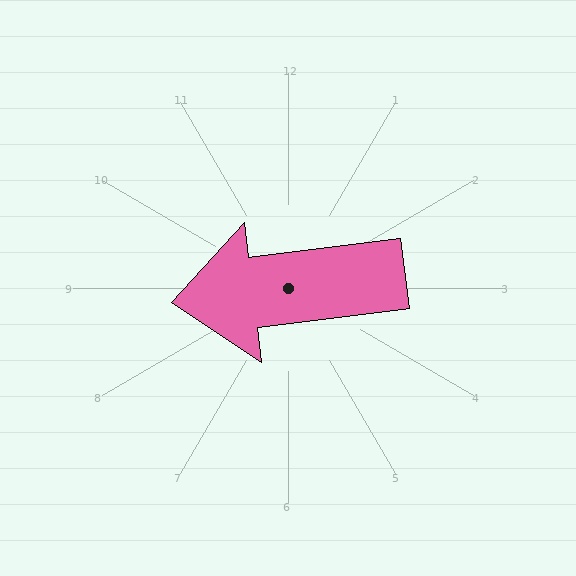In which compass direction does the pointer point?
West.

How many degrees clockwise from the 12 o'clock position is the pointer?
Approximately 263 degrees.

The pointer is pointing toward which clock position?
Roughly 9 o'clock.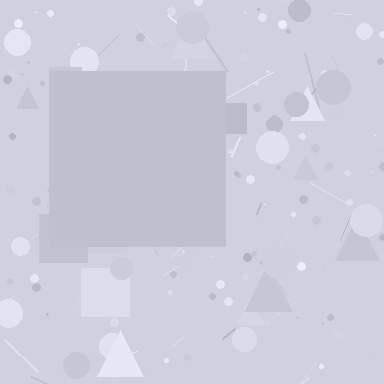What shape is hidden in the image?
A square is hidden in the image.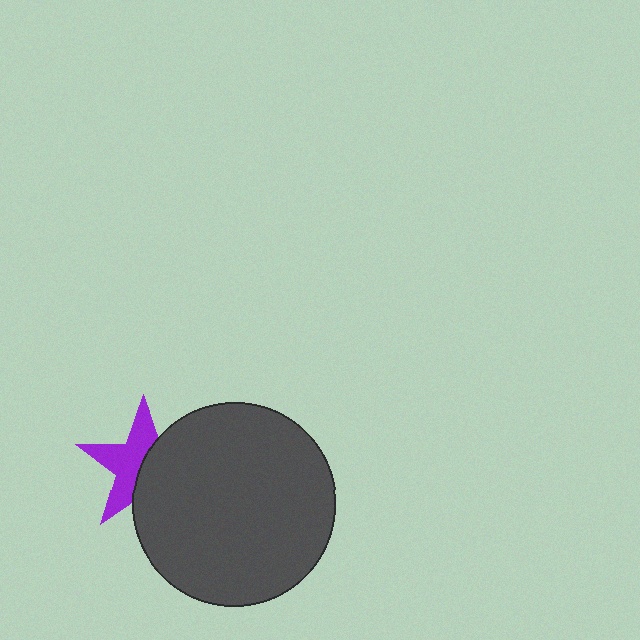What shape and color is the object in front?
The object in front is a dark gray circle.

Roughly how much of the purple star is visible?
About half of it is visible (roughly 53%).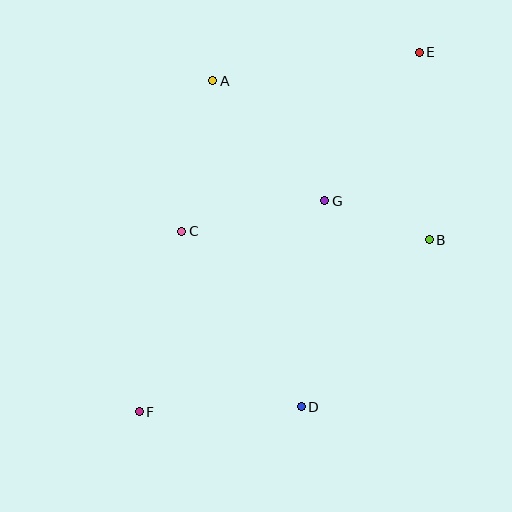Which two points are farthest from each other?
Points E and F are farthest from each other.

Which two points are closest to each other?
Points B and G are closest to each other.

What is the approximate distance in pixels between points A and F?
The distance between A and F is approximately 339 pixels.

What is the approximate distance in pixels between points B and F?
The distance between B and F is approximately 337 pixels.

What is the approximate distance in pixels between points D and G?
The distance between D and G is approximately 207 pixels.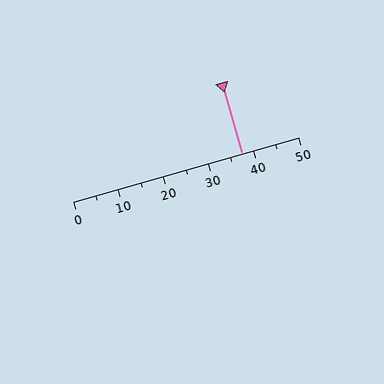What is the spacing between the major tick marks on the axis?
The major ticks are spaced 10 apart.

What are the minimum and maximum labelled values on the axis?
The axis runs from 0 to 50.